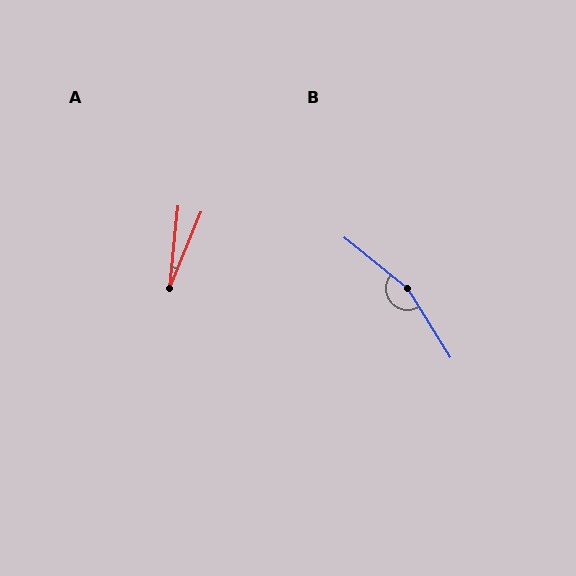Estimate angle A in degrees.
Approximately 17 degrees.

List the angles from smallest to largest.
A (17°), B (160°).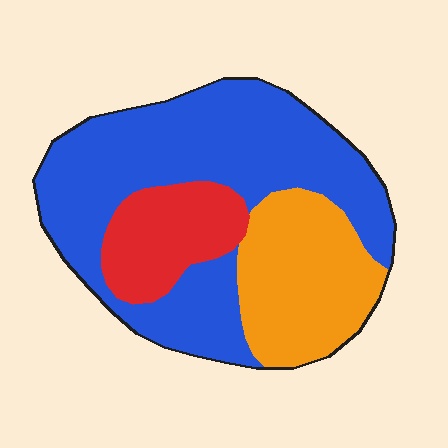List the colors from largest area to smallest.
From largest to smallest: blue, orange, red.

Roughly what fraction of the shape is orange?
Orange covers about 25% of the shape.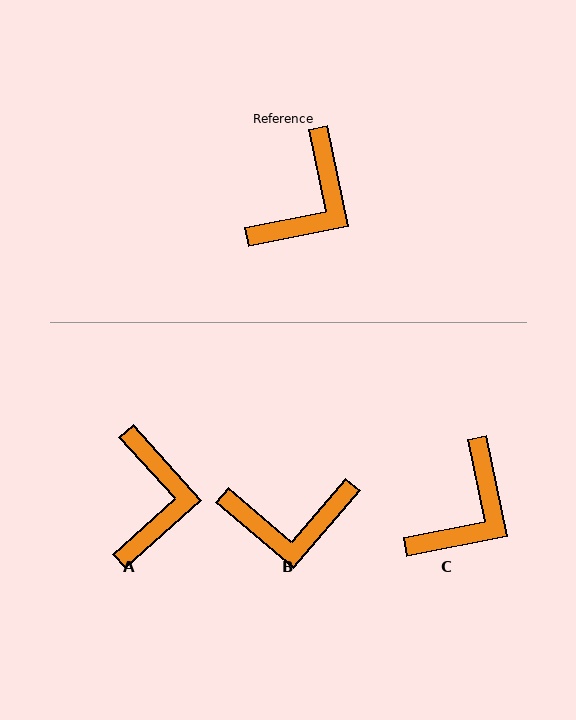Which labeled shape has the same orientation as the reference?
C.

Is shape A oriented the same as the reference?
No, it is off by about 30 degrees.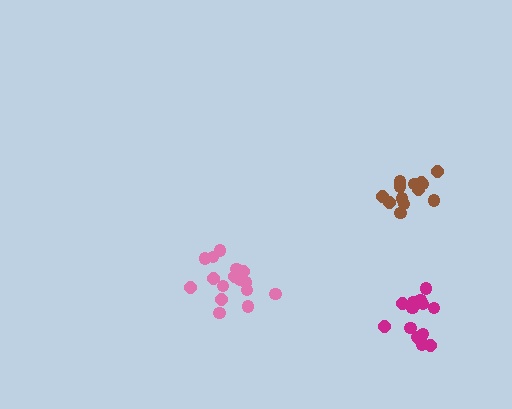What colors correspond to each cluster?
The clusters are colored: magenta, brown, pink.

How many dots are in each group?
Group 1: 16 dots, Group 2: 14 dots, Group 3: 16 dots (46 total).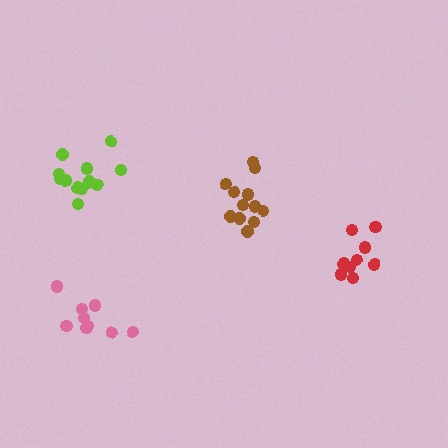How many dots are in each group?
Group 1: 13 dots, Group 2: 9 dots, Group 3: 9 dots, Group 4: 12 dots (43 total).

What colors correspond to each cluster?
The clusters are colored: lime, red, pink, brown.